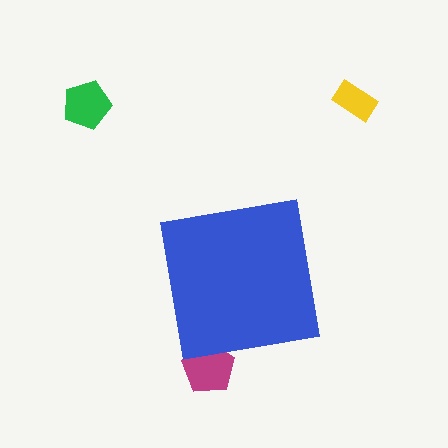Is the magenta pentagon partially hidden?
Yes, the magenta pentagon is partially hidden behind the blue square.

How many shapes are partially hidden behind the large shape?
1 shape is partially hidden.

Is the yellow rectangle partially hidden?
No, the yellow rectangle is fully visible.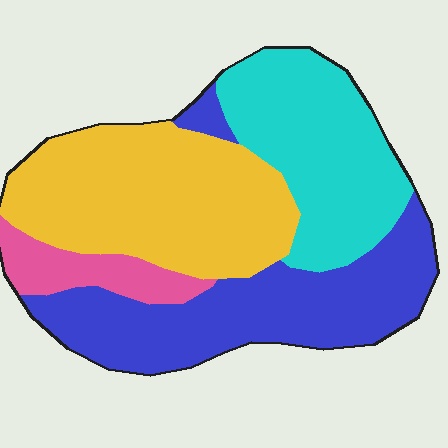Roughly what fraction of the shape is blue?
Blue takes up between a quarter and a half of the shape.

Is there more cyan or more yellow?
Yellow.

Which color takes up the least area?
Pink, at roughly 10%.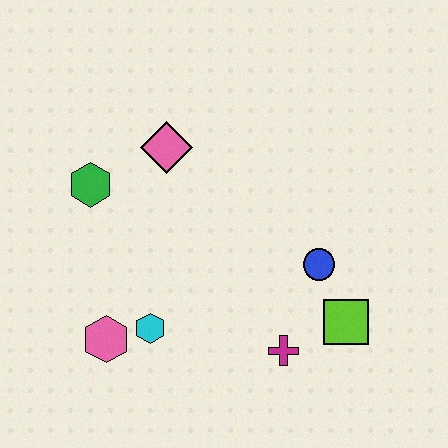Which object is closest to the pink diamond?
The green hexagon is closest to the pink diamond.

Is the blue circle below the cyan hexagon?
No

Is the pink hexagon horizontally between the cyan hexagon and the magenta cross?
No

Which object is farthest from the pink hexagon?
The lime square is farthest from the pink hexagon.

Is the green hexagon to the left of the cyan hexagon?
Yes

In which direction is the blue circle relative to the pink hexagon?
The blue circle is to the right of the pink hexagon.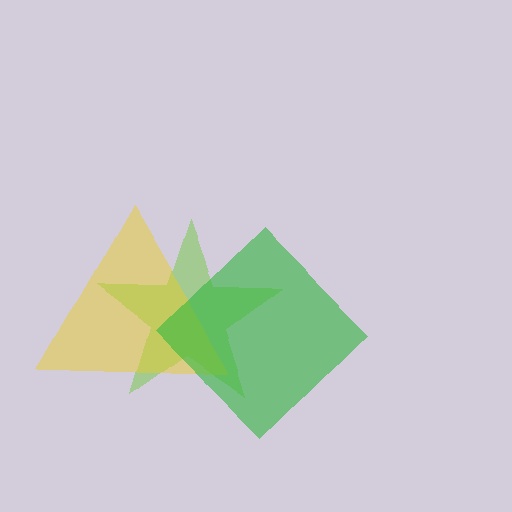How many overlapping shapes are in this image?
There are 3 overlapping shapes in the image.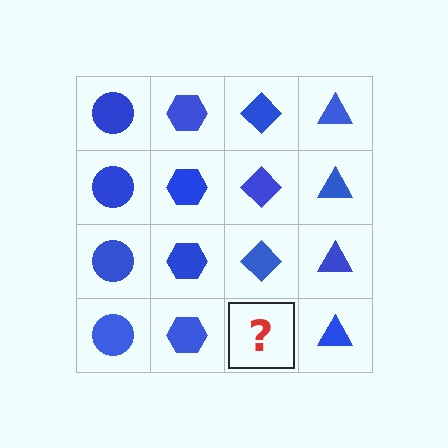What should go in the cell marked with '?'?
The missing cell should contain a blue diamond.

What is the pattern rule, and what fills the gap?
The rule is that each column has a consistent shape. The gap should be filled with a blue diamond.